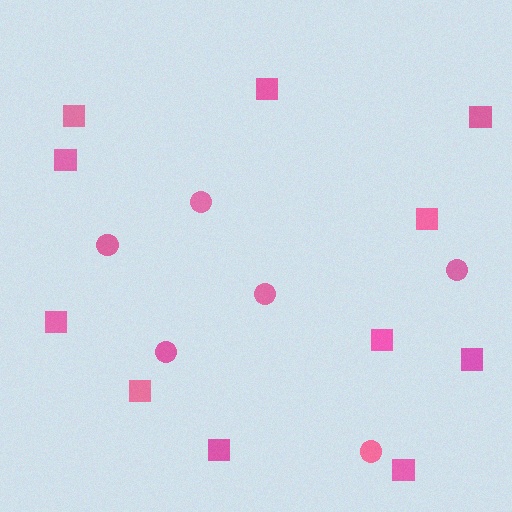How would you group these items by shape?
There are 2 groups: one group of circles (6) and one group of squares (11).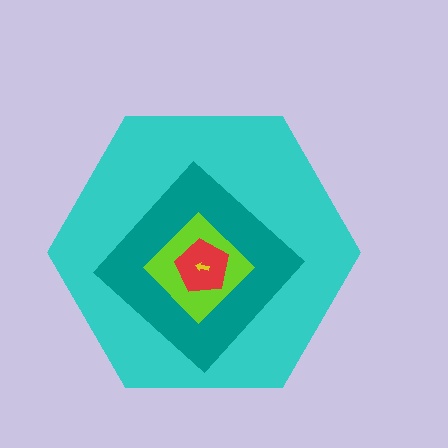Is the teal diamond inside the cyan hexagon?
Yes.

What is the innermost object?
The yellow arrow.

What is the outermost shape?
The cyan hexagon.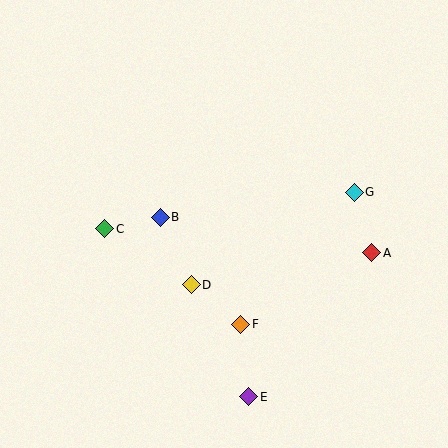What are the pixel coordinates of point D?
Point D is at (191, 285).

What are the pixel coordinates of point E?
Point E is at (249, 397).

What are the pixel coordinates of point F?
Point F is at (241, 324).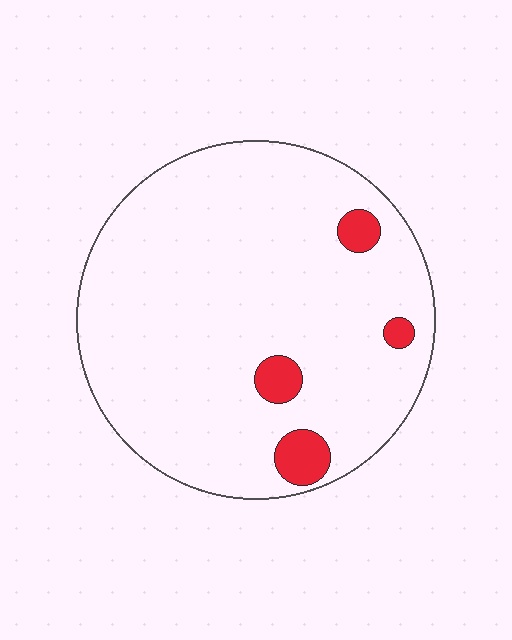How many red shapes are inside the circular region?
4.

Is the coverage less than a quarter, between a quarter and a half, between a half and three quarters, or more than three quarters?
Less than a quarter.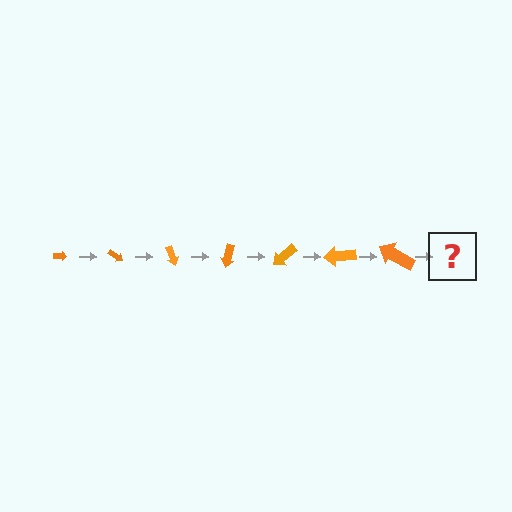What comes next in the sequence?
The next element should be an arrow, larger than the previous one and rotated 245 degrees from the start.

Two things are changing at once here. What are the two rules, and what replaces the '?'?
The two rules are that the arrow grows larger each step and it rotates 35 degrees each step. The '?' should be an arrow, larger than the previous one and rotated 245 degrees from the start.